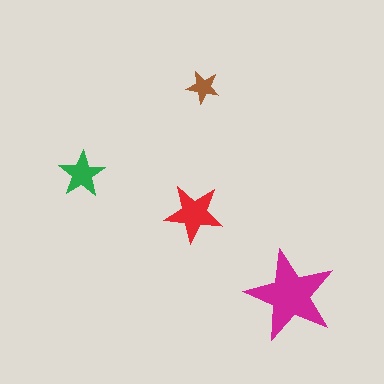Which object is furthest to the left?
The green star is leftmost.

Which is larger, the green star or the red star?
The red one.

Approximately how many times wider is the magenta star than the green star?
About 2 times wider.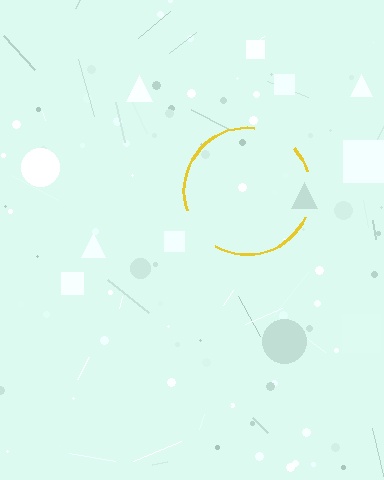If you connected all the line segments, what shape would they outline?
They would outline a circle.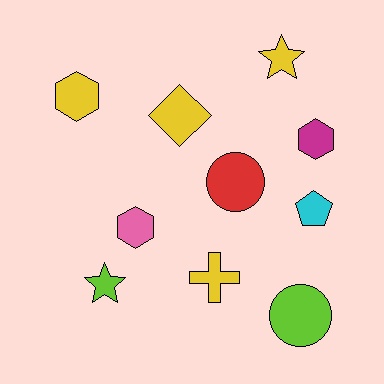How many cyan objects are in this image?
There is 1 cyan object.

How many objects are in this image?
There are 10 objects.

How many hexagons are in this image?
There are 3 hexagons.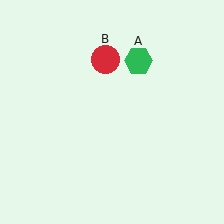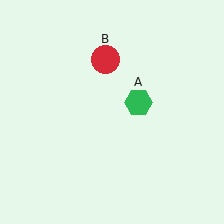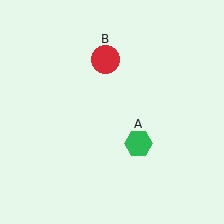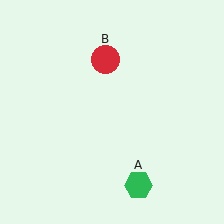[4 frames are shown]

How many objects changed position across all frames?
1 object changed position: green hexagon (object A).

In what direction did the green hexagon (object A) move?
The green hexagon (object A) moved down.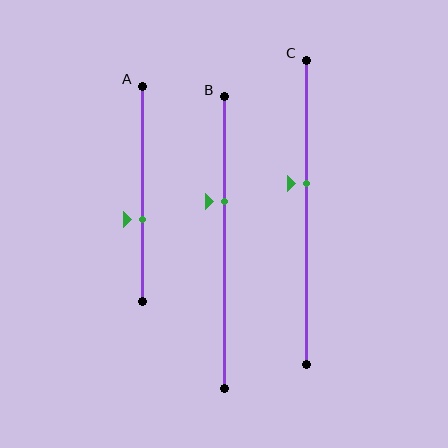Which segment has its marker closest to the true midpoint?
Segment C has its marker closest to the true midpoint.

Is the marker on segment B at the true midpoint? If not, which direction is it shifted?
No, the marker on segment B is shifted upward by about 14% of the segment length.